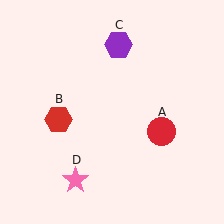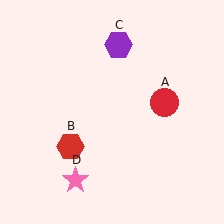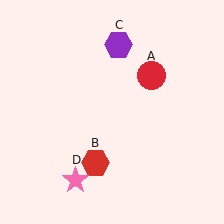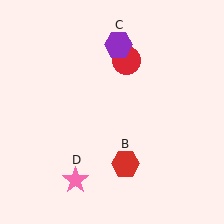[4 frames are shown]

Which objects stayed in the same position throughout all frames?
Purple hexagon (object C) and pink star (object D) remained stationary.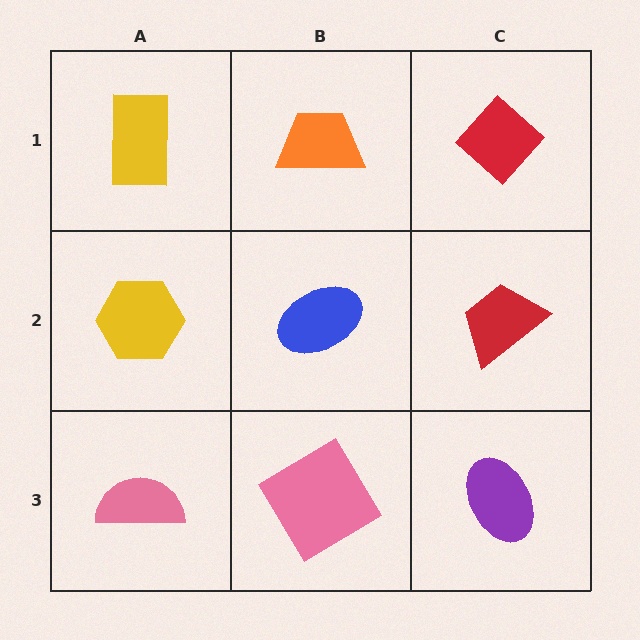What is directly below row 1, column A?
A yellow hexagon.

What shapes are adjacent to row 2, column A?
A yellow rectangle (row 1, column A), a pink semicircle (row 3, column A), a blue ellipse (row 2, column B).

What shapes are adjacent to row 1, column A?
A yellow hexagon (row 2, column A), an orange trapezoid (row 1, column B).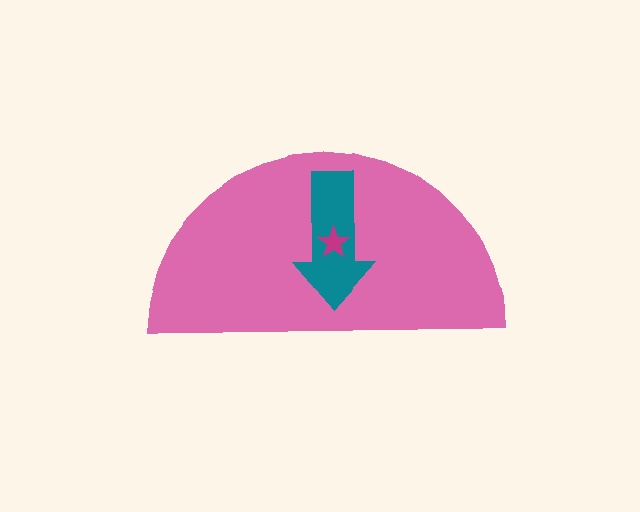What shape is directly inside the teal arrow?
The magenta star.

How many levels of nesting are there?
3.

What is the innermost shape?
The magenta star.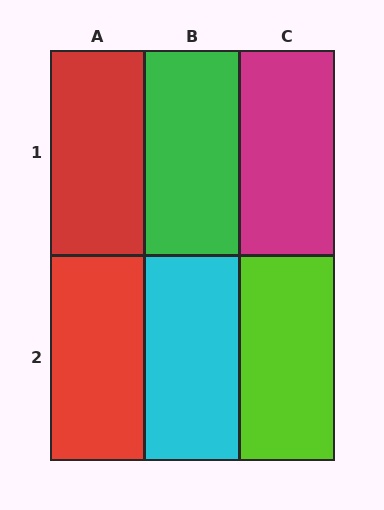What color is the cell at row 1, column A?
Red.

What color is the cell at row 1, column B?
Green.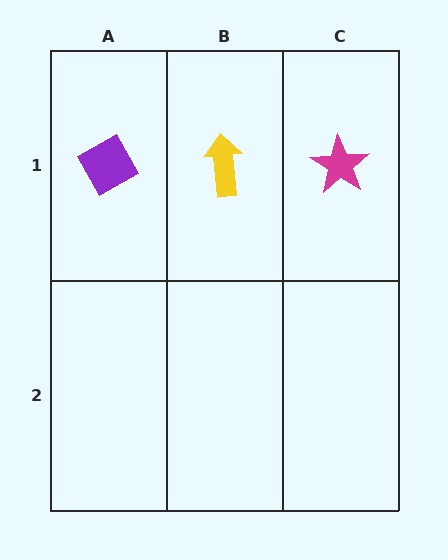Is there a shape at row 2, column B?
No, that cell is empty.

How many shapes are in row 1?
3 shapes.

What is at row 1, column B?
A yellow arrow.